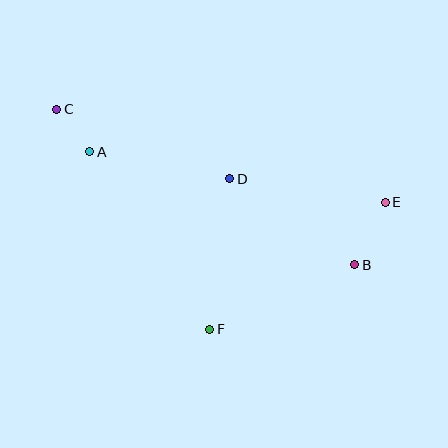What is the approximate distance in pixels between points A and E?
The distance between A and E is approximately 300 pixels.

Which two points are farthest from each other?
Points C and E are farthest from each other.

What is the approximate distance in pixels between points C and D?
The distance between C and D is approximately 187 pixels.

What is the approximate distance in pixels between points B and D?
The distance between B and D is approximately 152 pixels.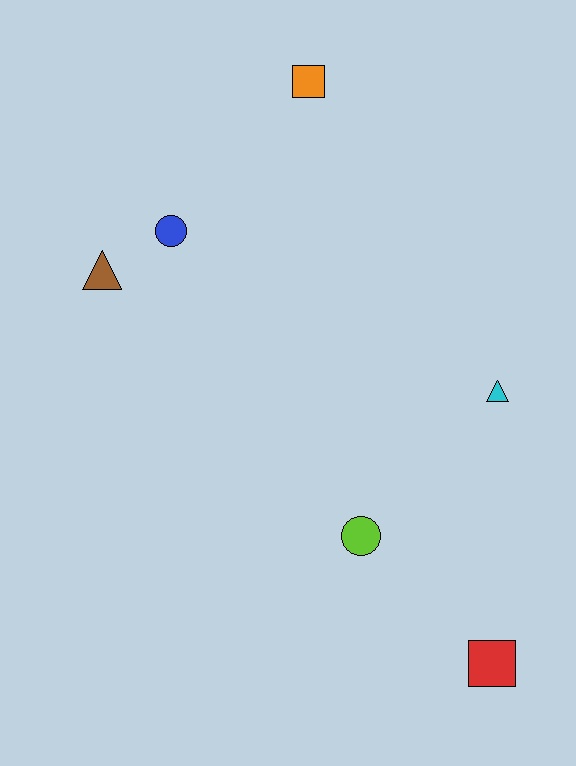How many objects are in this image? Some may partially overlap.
There are 6 objects.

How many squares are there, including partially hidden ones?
There are 2 squares.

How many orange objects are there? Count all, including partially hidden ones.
There is 1 orange object.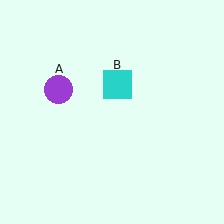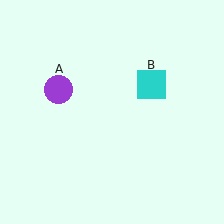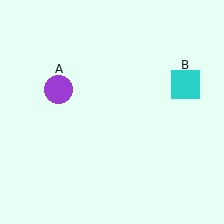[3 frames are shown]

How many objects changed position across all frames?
1 object changed position: cyan square (object B).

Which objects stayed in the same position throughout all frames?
Purple circle (object A) remained stationary.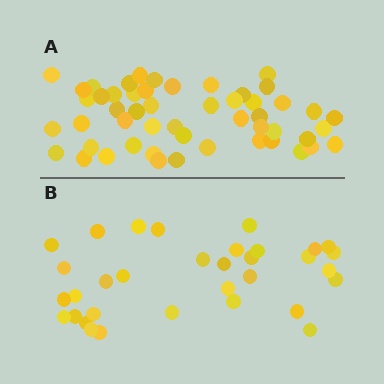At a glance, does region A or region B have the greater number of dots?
Region A (the top region) has more dots.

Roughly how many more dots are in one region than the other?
Region A has approximately 20 more dots than region B.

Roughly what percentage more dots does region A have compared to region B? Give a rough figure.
About 55% more.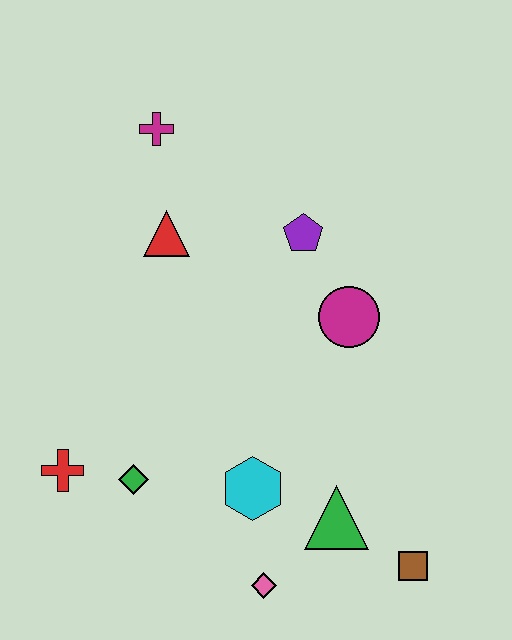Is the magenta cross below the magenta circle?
No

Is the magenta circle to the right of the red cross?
Yes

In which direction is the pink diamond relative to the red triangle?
The pink diamond is below the red triangle.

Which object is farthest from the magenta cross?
The brown square is farthest from the magenta cross.